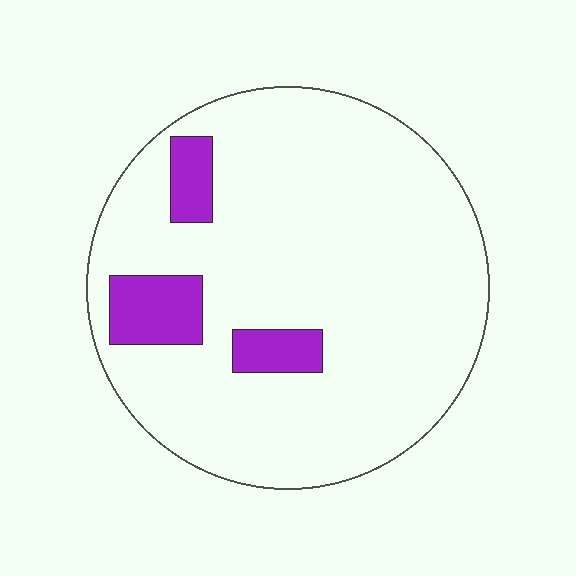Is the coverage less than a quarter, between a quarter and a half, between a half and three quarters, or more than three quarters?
Less than a quarter.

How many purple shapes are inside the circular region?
3.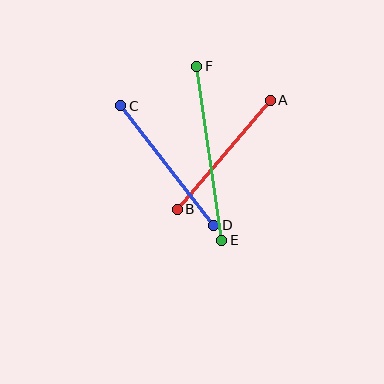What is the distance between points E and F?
The distance is approximately 175 pixels.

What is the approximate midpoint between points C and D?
The midpoint is at approximately (167, 166) pixels.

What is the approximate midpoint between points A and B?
The midpoint is at approximately (224, 155) pixels.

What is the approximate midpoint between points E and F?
The midpoint is at approximately (209, 153) pixels.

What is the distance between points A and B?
The distance is approximately 144 pixels.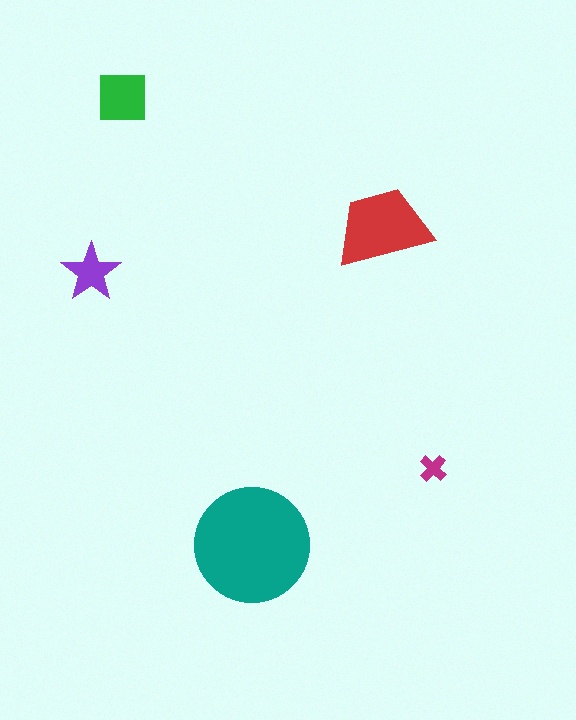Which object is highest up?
The green square is topmost.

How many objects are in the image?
There are 5 objects in the image.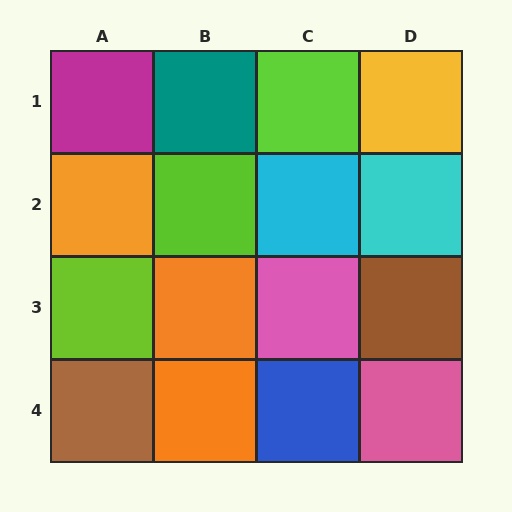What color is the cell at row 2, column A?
Orange.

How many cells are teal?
1 cell is teal.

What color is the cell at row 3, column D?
Brown.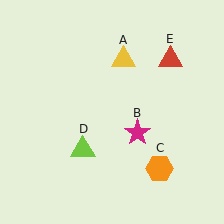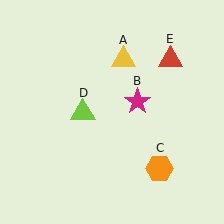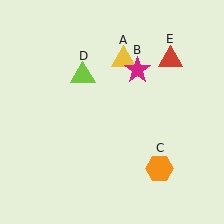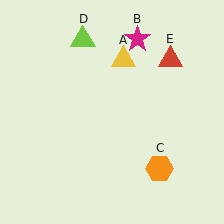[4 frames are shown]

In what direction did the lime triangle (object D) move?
The lime triangle (object D) moved up.